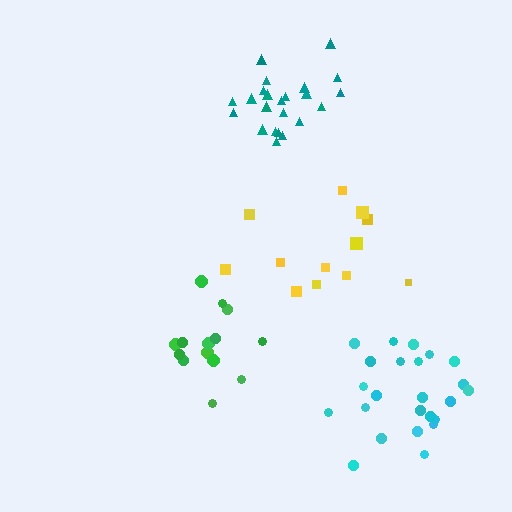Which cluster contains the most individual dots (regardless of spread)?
Cyan (24).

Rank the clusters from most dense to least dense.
teal, cyan, green, yellow.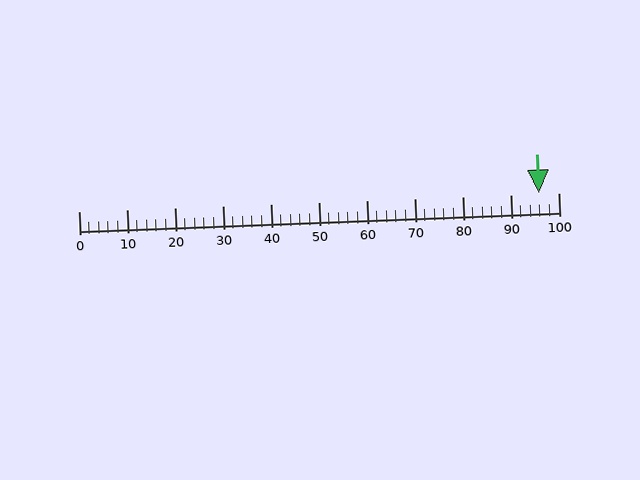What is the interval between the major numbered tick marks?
The major tick marks are spaced 10 units apart.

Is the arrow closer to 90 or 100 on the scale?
The arrow is closer to 100.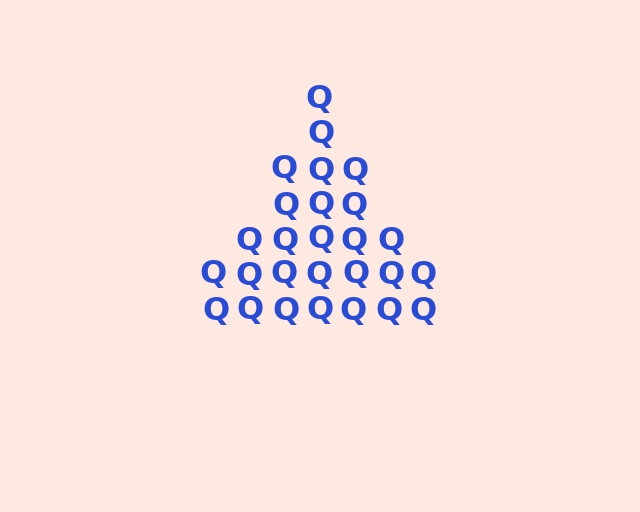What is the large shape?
The large shape is a triangle.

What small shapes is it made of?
It is made of small letter Q's.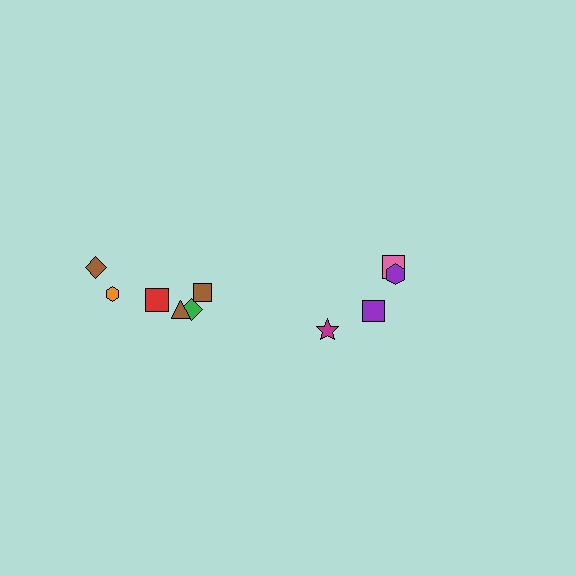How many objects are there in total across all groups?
There are 10 objects.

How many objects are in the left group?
There are 6 objects.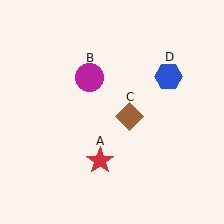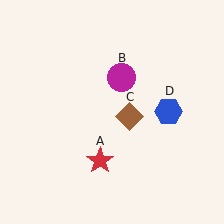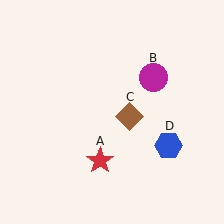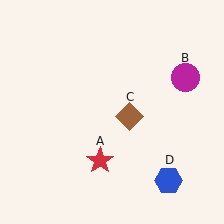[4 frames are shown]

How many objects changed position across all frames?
2 objects changed position: magenta circle (object B), blue hexagon (object D).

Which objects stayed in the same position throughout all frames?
Red star (object A) and brown diamond (object C) remained stationary.